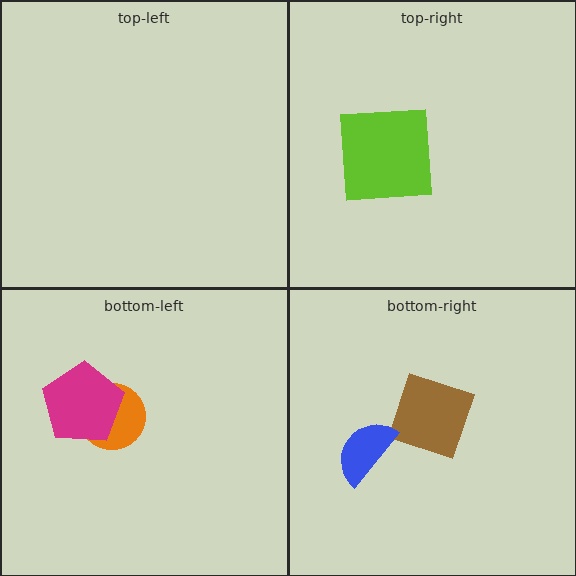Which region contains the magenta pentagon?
The bottom-left region.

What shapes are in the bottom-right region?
The brown diamond, the blue semicircle.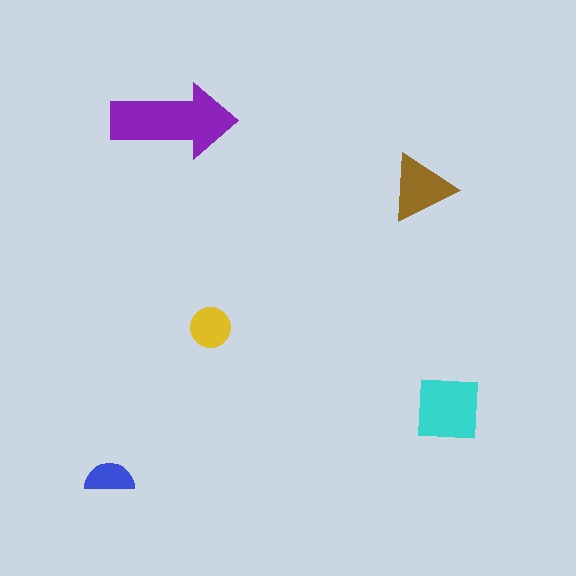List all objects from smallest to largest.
The blue semicircle, the yellow circle, the brown triangle, the cyan square, the purple arrow.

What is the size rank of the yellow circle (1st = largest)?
4th.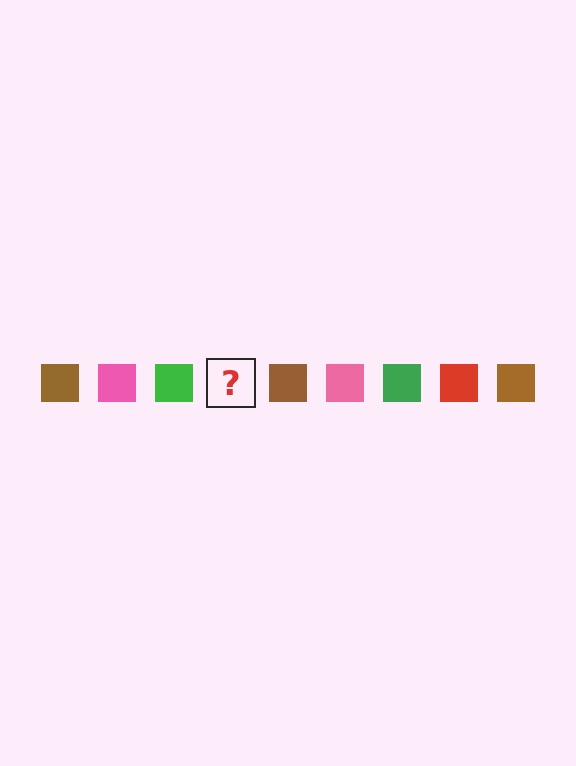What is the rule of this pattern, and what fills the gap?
The rule is that the pattern cycles through brown, pink, green, red squares. The gap should be filled with a red square.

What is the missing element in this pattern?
The missing element is a red square.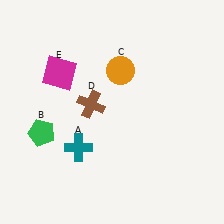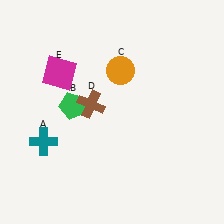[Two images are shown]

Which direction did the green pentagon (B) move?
The green pentagon (B) moved right.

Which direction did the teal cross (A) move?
The teal cross (A) moved left.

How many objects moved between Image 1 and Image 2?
2 objects moved between the two images.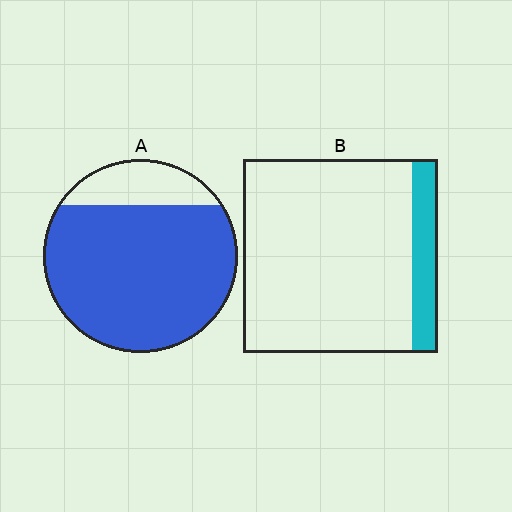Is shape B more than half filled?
No.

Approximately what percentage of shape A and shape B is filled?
A is approximately 80% and B is approximately 15%.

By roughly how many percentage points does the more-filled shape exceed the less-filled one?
By roughly 70 percentage points (A over B).